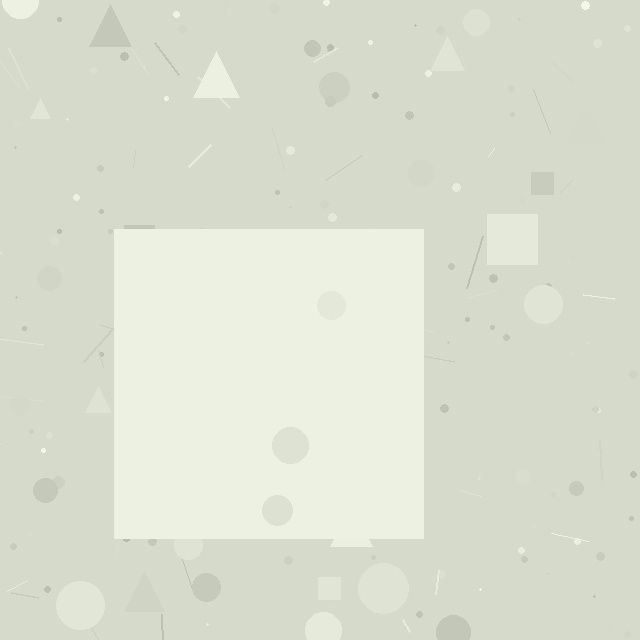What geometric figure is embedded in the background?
A square is embedded in the background.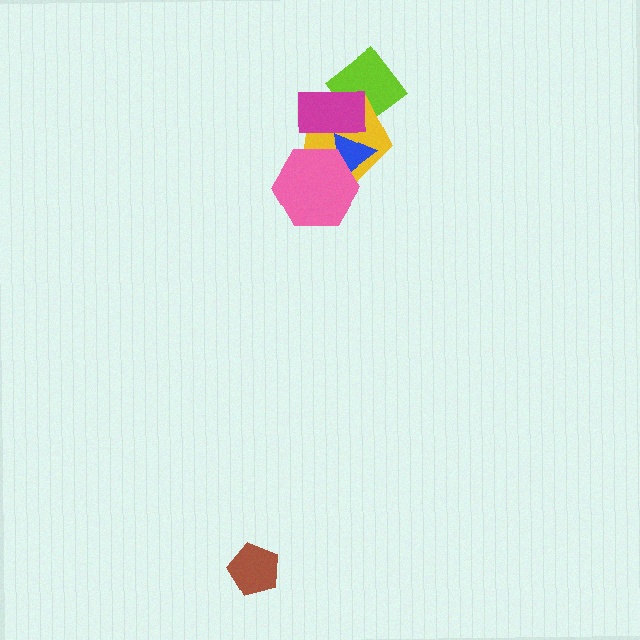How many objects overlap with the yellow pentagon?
4 objects overlap with the yellow pentagon.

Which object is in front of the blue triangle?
The pink hexagon is in front of the blue triangle.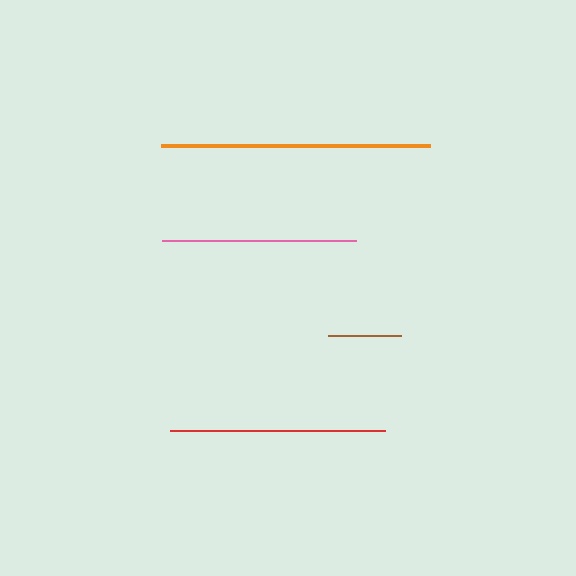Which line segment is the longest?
The orange line is the longest at approximately 268 pixels.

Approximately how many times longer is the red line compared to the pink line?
The red line is approximately 1.1 times the length of the pink line.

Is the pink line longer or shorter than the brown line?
The pink line is longer than the brown line.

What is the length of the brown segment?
The brown segment is approximately 74 pixels long.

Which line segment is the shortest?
The brown line is the shortest at approximately 74 pixels.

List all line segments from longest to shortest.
From longest to shortest: orange, red, pink, brown.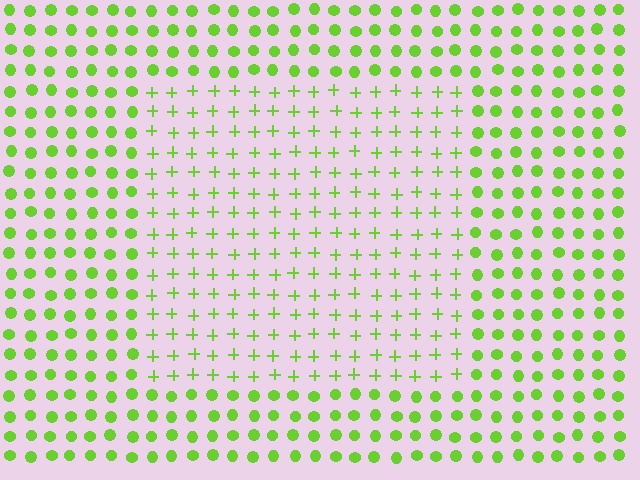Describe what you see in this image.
The image is filled with small lime elements arranged in a uniform grid. A rectangle-shaped region contains plus signs, while the surrounding area contains circles. The boundary is defined purely by the change in element shape.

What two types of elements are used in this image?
The image uses plus signs inside the rectangle region and circles outside it.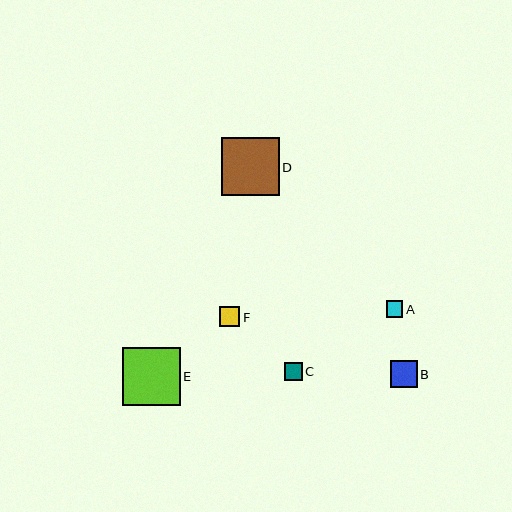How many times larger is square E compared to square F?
Square E is approximately 2.8 times the size of square F.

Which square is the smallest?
Square A is the smallest with a size of approximately 17 pixels.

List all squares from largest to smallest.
From largest to smallest: D, E, B, F, C, A.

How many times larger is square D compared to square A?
Square D is approximately 3.5 times the size of square A.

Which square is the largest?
Square D is the largest with a size of approximately 58 pixels.